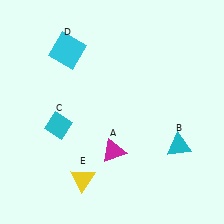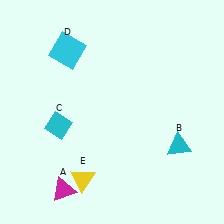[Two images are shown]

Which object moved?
The magenta triangle (A) moved left.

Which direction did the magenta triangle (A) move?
The magenta triangle (A) moved left.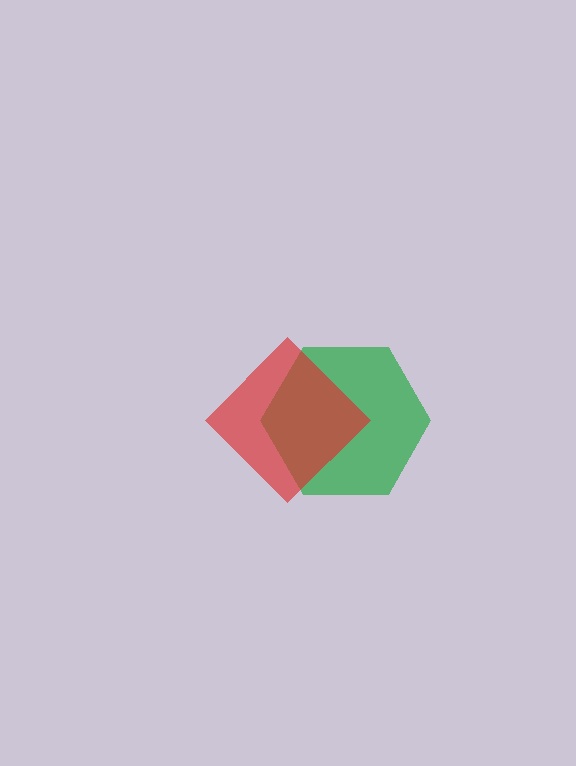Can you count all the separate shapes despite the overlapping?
Yes, there are 2 separate shapes.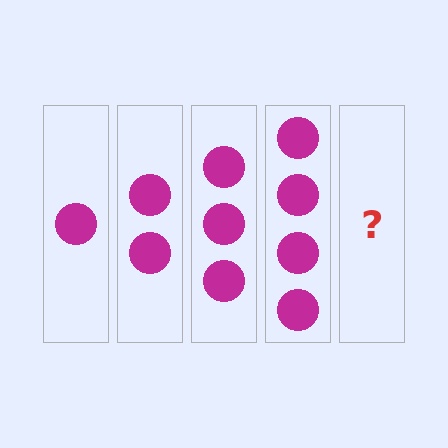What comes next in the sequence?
The next element should be 5 circles.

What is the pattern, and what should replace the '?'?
The pattern is that each step adds one more circle. The '?' should be 5 circles.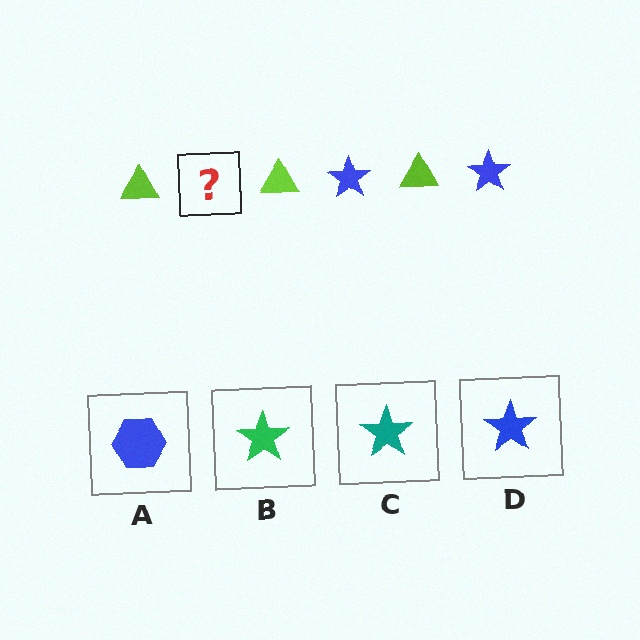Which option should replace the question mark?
Option D.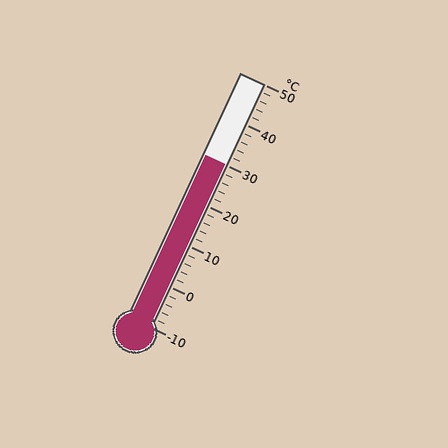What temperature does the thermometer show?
The thermometer shows approximately 30°C.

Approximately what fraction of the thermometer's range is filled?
The thermometer is filled to approximately 65% of its range.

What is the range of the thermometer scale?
The thermometer scale ranges from -10°C to 50°C.